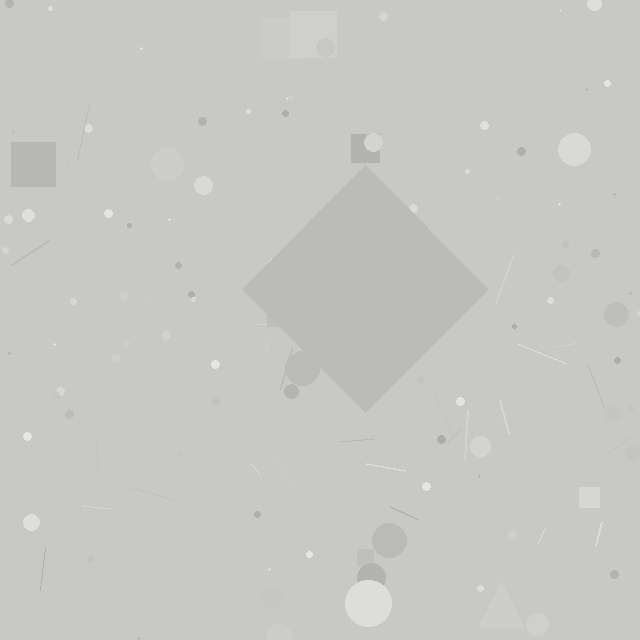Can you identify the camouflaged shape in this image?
The camouflaged shape is a diamond.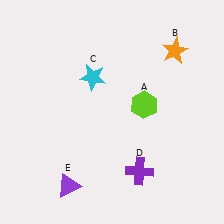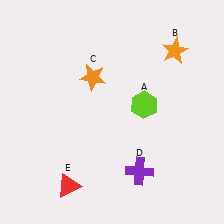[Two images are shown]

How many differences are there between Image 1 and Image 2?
There are 2 differences between the two images.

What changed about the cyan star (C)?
In Image 1, C is cyan. In Image 2, it changed to orange.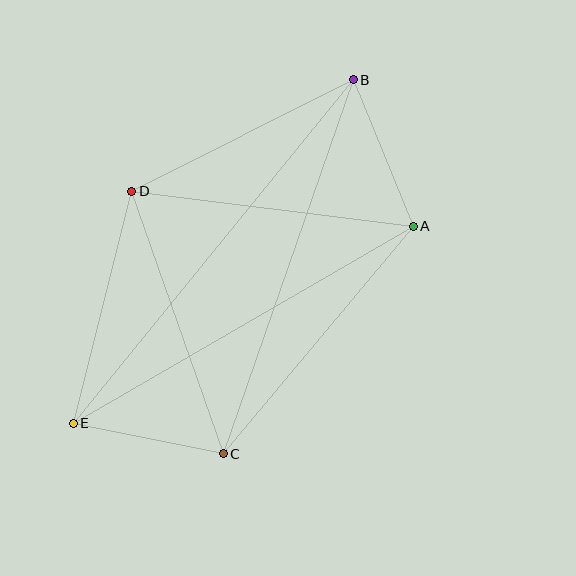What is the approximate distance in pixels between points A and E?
The distance between A and E is approximately 393 pixels.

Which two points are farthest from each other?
Points B and E are farthest from each other.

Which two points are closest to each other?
Points C and E are closest to each other.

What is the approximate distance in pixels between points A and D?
The distance between A and D is approximately 284 pixels.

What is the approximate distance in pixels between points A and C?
The distance between A and C is approximately 296 pixels.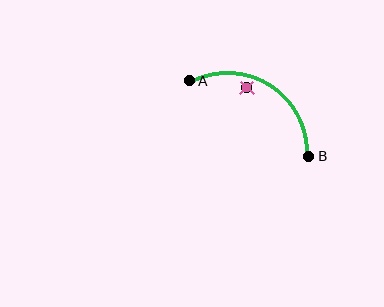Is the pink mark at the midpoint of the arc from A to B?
No — the pink mark does not lie on the arc at all. It sits slightly inside the curve.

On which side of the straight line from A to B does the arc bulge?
The arc bulges above the straight line connecting A and B.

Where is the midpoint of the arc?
The arc midpoint is the point on the curve farthest from the straight line joining A and B. It sits above that line.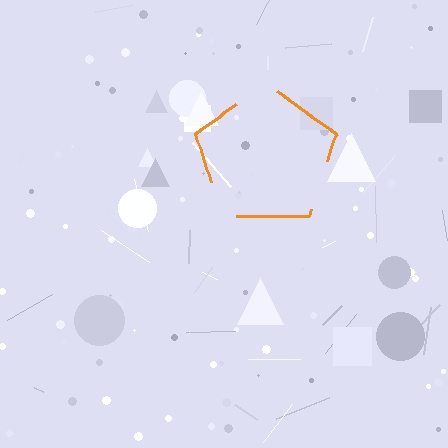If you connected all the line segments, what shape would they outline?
They would outline a pentagon.